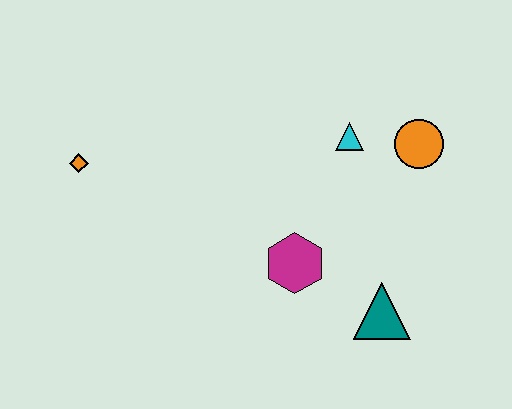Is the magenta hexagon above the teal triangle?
Yes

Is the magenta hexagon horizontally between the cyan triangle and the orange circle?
No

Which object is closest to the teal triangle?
The magenta hexagon is closest to the teal triangle.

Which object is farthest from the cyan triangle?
The orange diamond is farthest from the cyan triangle.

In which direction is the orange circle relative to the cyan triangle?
The orange circle is to the right of the cyan triangle.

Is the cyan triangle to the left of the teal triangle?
Yes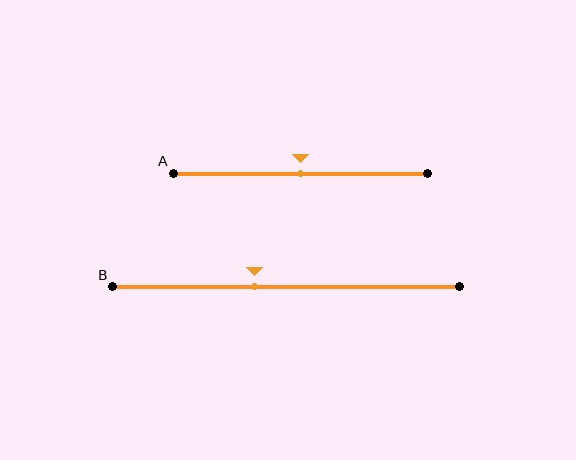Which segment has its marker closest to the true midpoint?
Segment A has its marker closest to the true midpoint.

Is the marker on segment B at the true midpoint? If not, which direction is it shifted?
No, the marker on segment B is shifted to the left by about 9% of the segment length.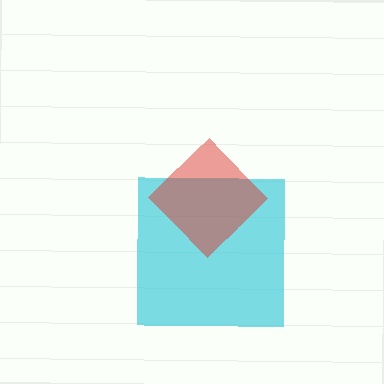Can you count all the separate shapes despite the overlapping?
Yes, there are 2 separate shapes.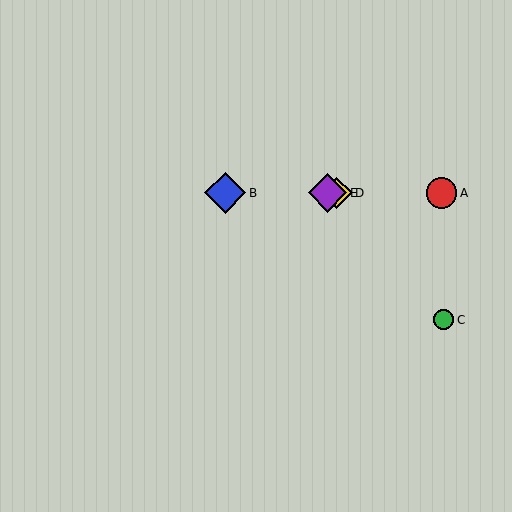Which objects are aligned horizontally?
Objects A, B, D, E are aligned horizontally.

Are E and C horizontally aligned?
No, E is at y≈193 and C is at y≈320.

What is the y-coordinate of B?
Object B is at y≈193.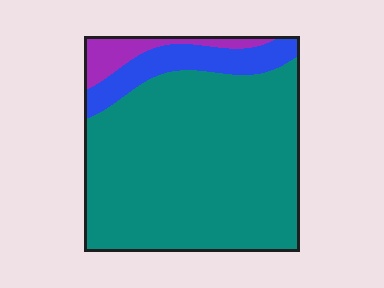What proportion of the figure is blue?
Blue takes up less than a quarter of the figure.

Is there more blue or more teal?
Teal.